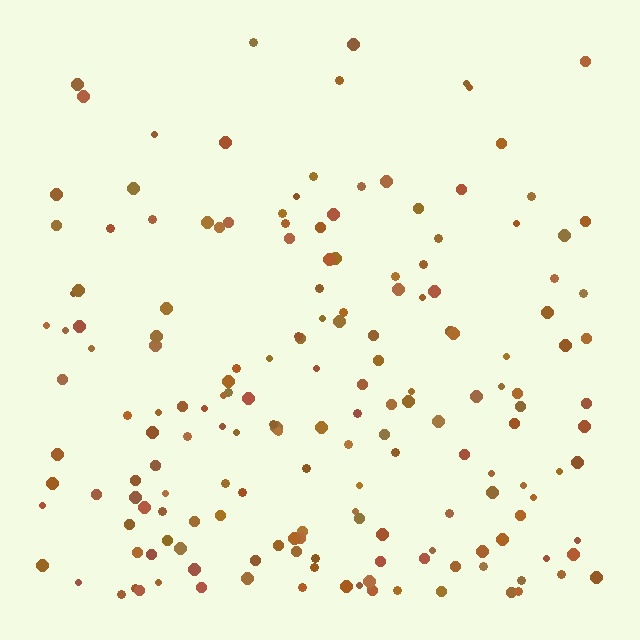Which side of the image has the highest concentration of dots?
The bottom.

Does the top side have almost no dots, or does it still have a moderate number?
Still a moderate number, just noticeably fewer than the bottom.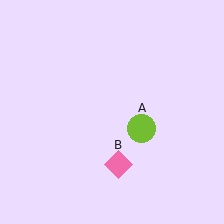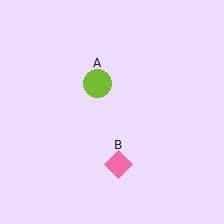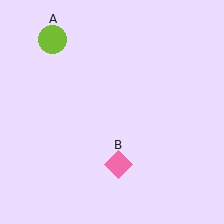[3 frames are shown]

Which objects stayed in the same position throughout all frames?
Pink diamond (object B) remained stationary.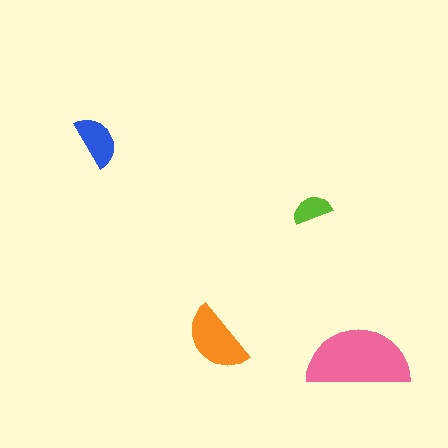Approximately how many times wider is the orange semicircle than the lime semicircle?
About 2 times wider.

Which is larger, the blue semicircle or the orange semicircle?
The orange one.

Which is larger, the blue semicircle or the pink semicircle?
The pink one.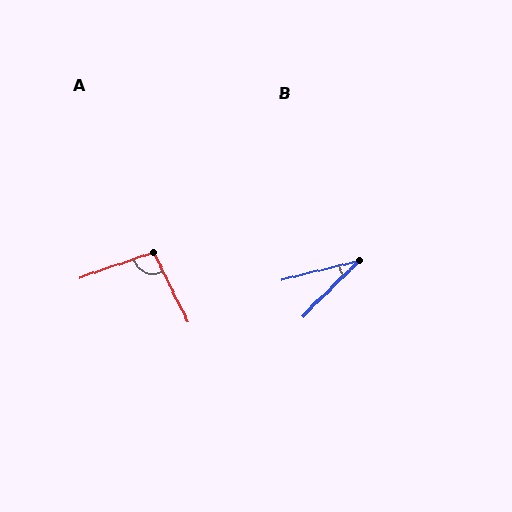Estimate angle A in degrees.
Approximately 98 degrees.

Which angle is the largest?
A, at approximately 98 degrees.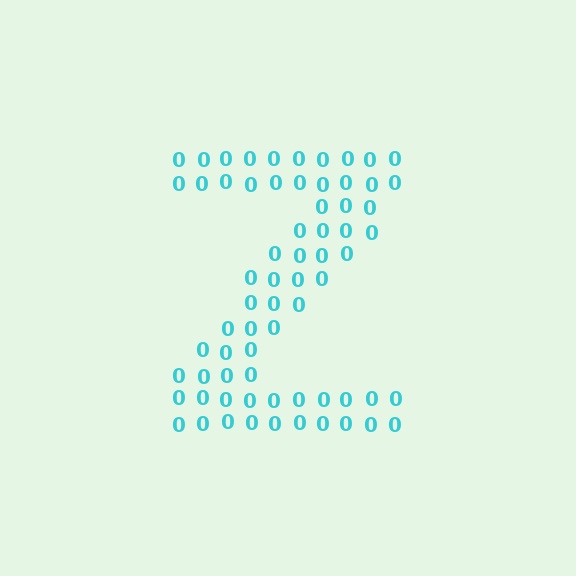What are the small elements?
The small elements are digit 0's.